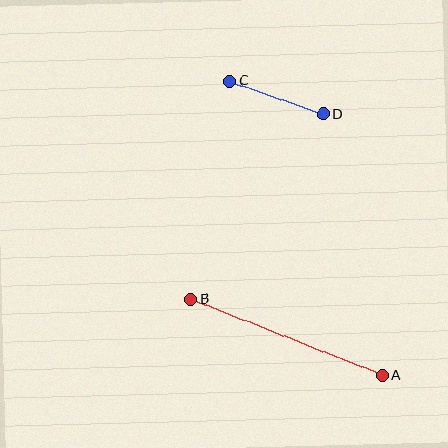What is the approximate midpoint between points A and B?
The midpoint is at approximately (286, 337) pixels.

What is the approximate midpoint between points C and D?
The midpoint is at approximately (277, 98) pixels.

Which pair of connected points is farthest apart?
Points A and B are farthest apart.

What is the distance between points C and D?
The distance is approximately 99 pixels.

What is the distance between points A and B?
The distance is approximately 206 pixels.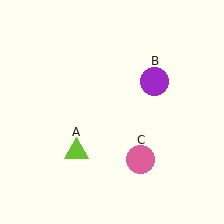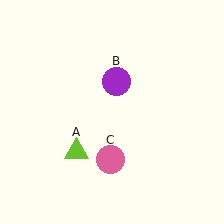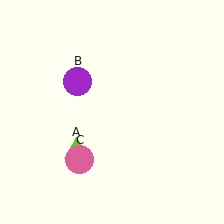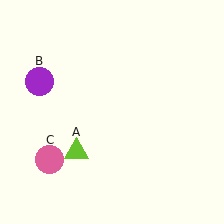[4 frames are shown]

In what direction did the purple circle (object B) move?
The purple circle (object B) moved left.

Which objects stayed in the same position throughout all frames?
Lime triangle (object A) remained stationary.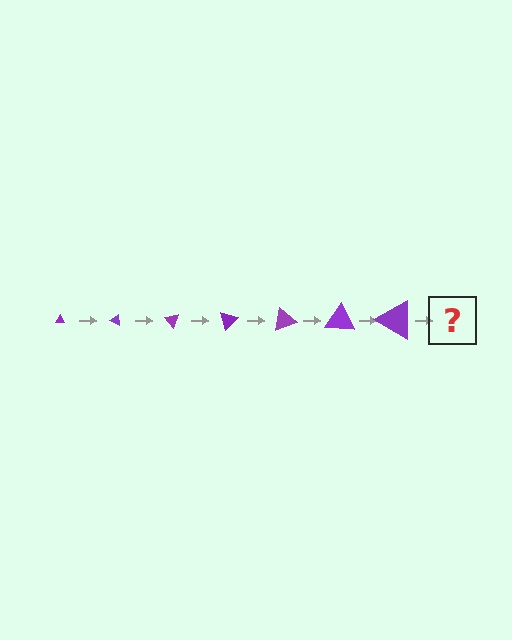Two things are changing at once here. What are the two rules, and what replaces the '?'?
The two rules are that the triangle grows larger each step and it rotates 25 degrees each step. The '?' should be a triangle, larger than the previous one and rotated 175 degrees from the start.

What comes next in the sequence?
The next element should be a triangle, larger than the previous one and rotated 175 degrees from the start.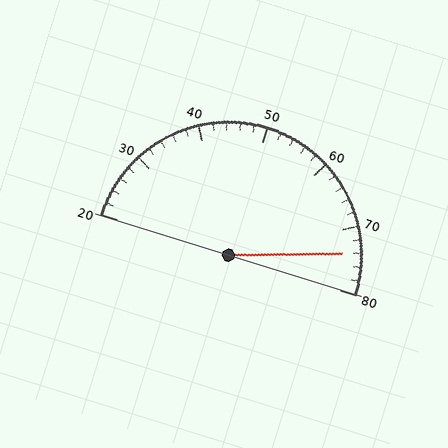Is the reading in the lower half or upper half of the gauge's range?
The reading is in the upper half of the range (20 to 80).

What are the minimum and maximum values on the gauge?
The gauge ranges from 20 to 80.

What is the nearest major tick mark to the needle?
The nearest major tick mark is 70.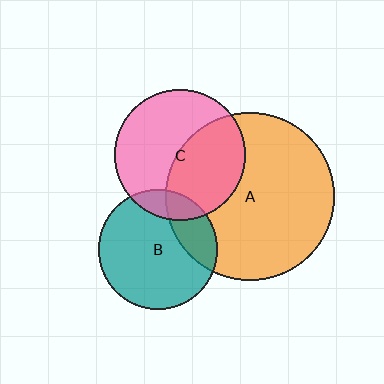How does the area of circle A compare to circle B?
Approximately 2.0 times.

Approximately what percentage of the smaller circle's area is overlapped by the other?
Approximately 15%.